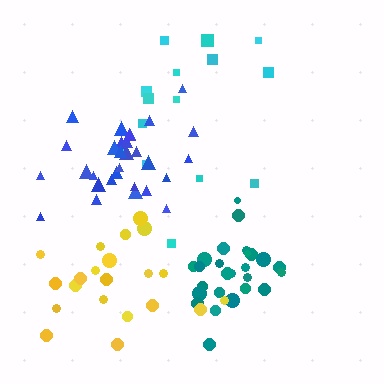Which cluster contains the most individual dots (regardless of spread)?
Blue (30).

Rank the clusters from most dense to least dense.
blue, teal, yellow, cyan.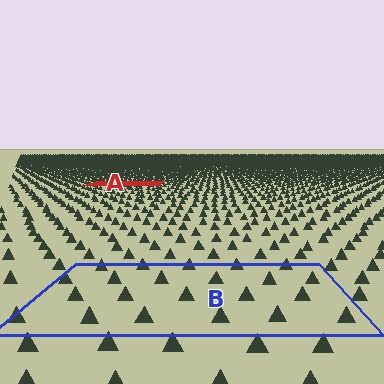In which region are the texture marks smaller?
The texture marks are smaller in region A, because it is farther away.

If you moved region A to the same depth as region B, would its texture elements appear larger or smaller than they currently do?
They would appear larger. At a closer depth, the same texture elements are projected at a bigger on-screen size.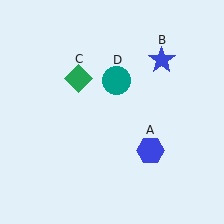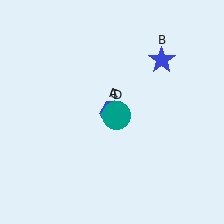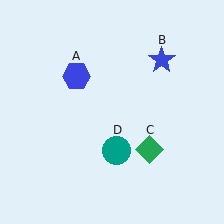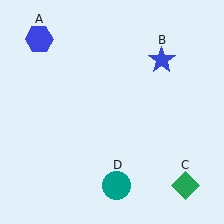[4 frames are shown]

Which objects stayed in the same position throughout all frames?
Blue star (object B) remained stationary.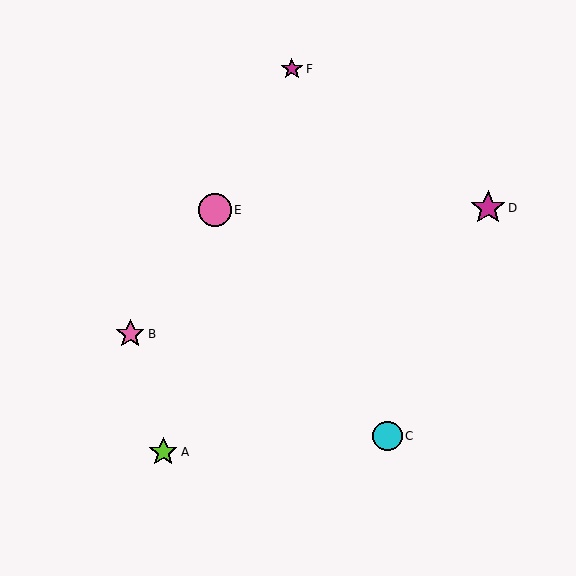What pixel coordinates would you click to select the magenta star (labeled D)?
Click at (488, 208) to select the magenta star D.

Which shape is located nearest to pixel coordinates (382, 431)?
The cyan circle (labeled C) at (387, 436) is nearest to that location.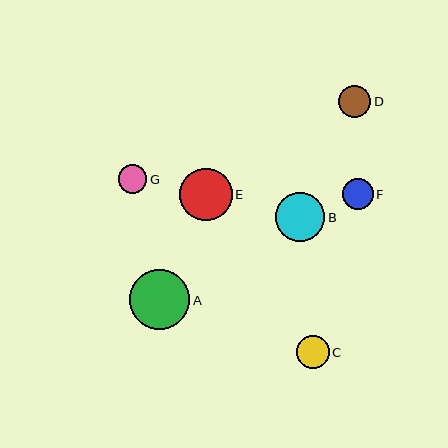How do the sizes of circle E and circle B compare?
Circle E and circle B are approximately the same size.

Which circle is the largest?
Circle A is the largest with a size of approximately 60 pixels.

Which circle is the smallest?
Circle G is the smallest with a size of approximately 28 pixels.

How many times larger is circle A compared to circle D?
Circle A is approximately 1.8 times the size of circle D.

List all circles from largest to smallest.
From largest to smallest: A, E, B, D, C, F, G.